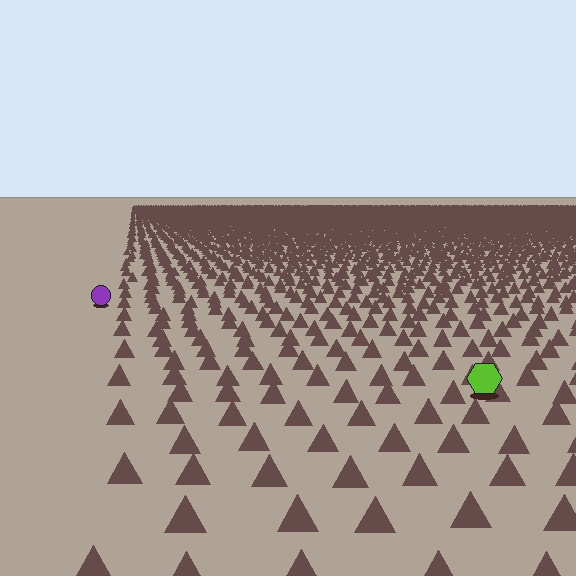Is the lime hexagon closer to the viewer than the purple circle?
Yes. The lime hexagon is closer — you can tell from the texture gradient: the ground texture is coarser near it.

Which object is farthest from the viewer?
The purple circle is farthest from the viewer. It appears smaller and the ground texture around it is denser.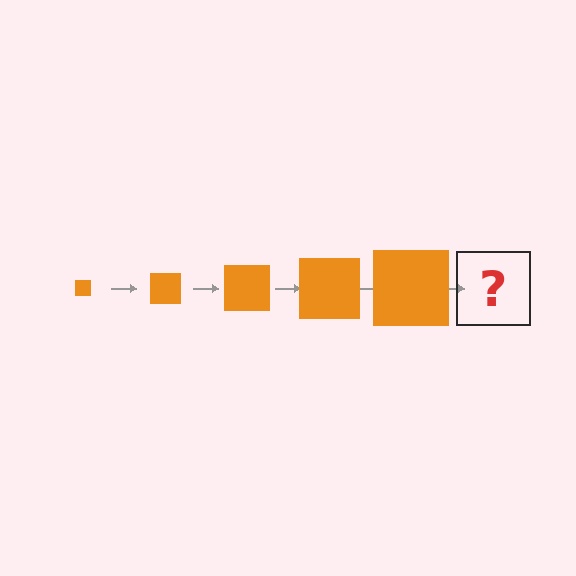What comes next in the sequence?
The next element should be an orange square, larger than the previous one.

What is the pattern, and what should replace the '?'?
The pattern is that the square gets progressively larger each step. The '?' should be an orange square, larger than the previous one.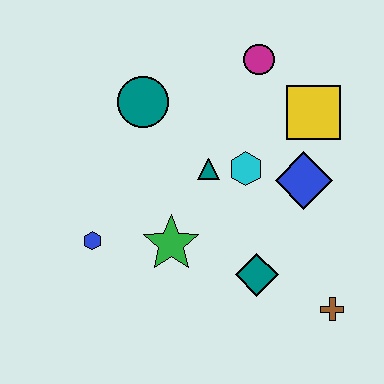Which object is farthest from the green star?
The magenta circle is farthest from the green star.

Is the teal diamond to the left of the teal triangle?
No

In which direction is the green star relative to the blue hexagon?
The green star is to the right of the blue hexagon.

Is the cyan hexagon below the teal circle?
Yes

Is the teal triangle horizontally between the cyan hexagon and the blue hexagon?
Yes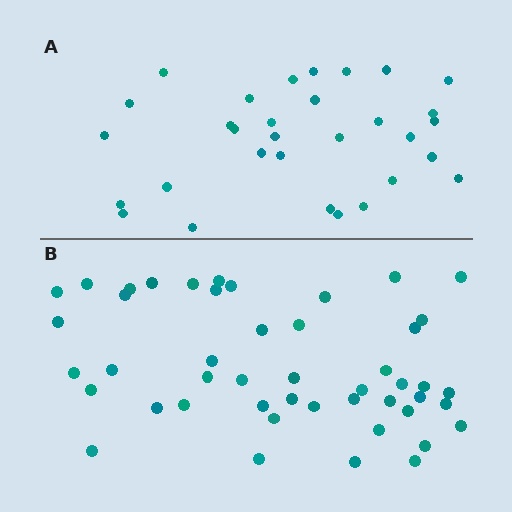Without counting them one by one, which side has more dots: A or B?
Region B (the bottom region) has more dots.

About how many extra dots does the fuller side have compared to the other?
Region B has approximately 15 more dots than region A.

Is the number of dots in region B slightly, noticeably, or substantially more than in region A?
Region B has substantially more. The ratio is roughly 1.5 to 1.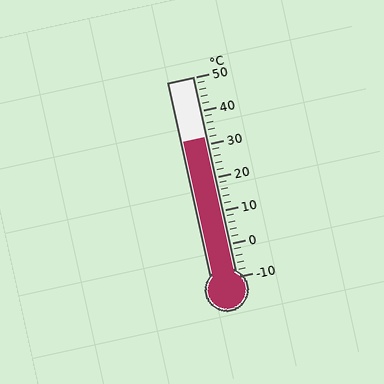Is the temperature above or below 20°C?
The temperature is above 20°C.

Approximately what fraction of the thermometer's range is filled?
The thermometer is filled to approximately 70% of its range.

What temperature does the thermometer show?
The thermometer shows approximately 32°C.